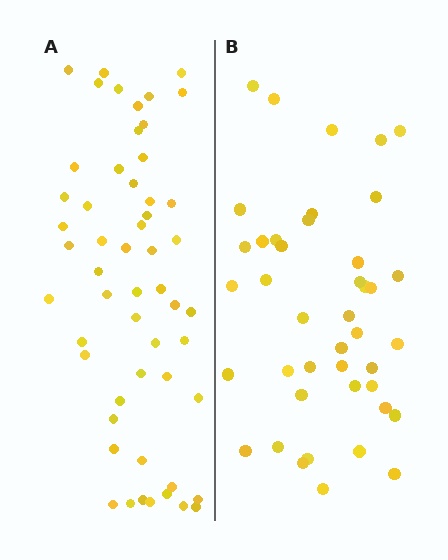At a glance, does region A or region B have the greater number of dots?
Region A (the left region) has more dots.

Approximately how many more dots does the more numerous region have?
Region A has roughly 12 or so more dots than region B.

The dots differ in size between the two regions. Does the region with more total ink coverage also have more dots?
No. Region B has more total ink coverage because its dots are larger, but region A actually contains more individual dots. Total area can be misleading — the number of items is what matters here.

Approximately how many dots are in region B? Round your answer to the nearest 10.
About 40 dots. (The exact count is 42, which rounds to 40.)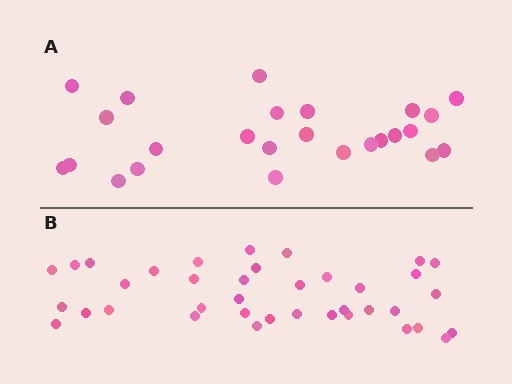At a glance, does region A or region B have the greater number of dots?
Region B (the bottom region) has more dots.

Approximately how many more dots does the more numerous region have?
Region B has approximately 15 more dots than region A.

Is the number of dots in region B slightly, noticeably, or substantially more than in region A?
Region B has substantially more. The ratio is roughly 1.5 to 1.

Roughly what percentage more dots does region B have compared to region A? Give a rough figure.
About 50% more.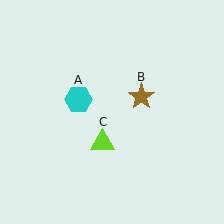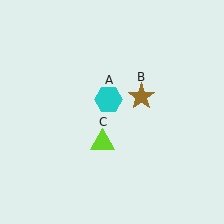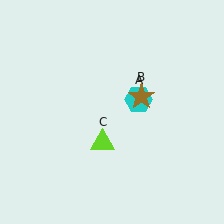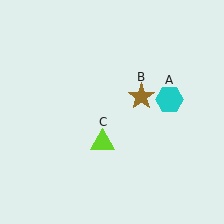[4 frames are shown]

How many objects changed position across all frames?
1 object changed position: cyan hexagon (object A).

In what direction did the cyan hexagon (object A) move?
The cyan hexagon (object A) moved right.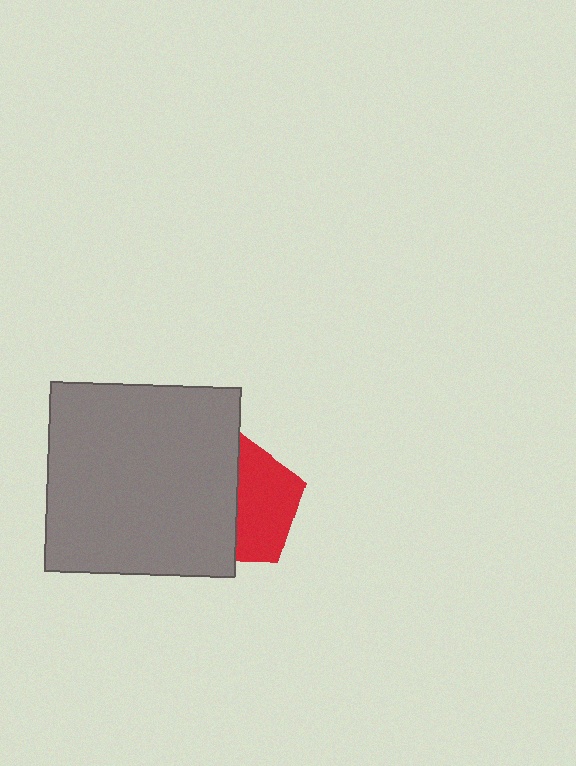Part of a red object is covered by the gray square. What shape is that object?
It is a pentagon.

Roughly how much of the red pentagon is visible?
About half of it is visible (roughly 50%).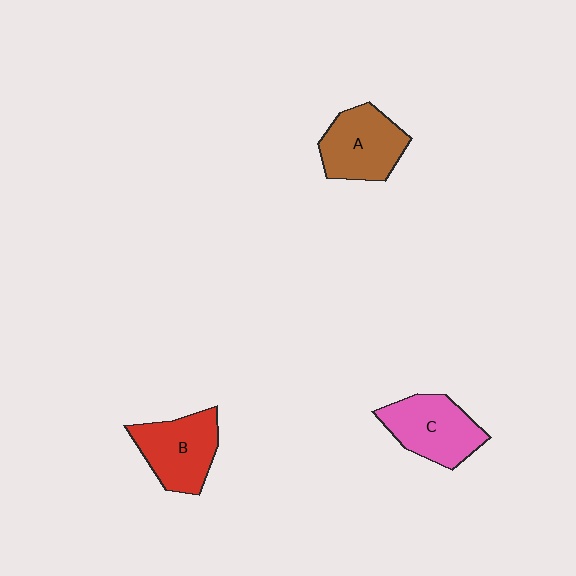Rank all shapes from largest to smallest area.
From largest to smallest: C (pink), A (brown), B (red).